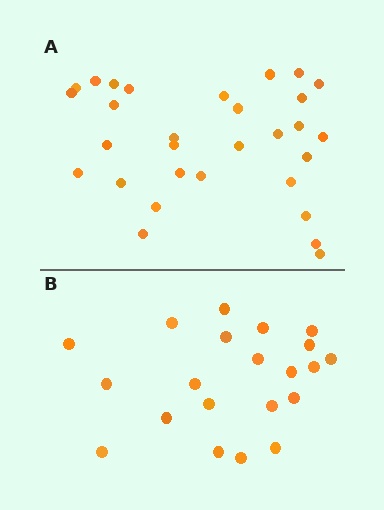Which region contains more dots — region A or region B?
Region A (the top region) has more dots.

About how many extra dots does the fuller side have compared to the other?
Region A has roughly 8 or so more dots than region B.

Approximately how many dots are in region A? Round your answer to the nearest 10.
About 30 dots.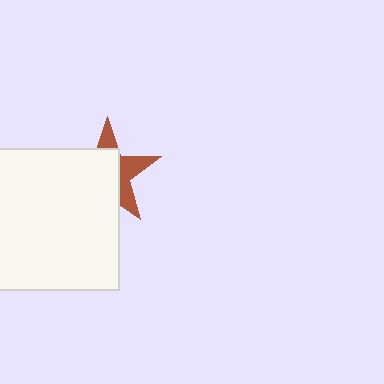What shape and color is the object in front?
The object in front is a white square.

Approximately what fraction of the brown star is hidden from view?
Roughly 62% of the brown star is hidden behind the white square.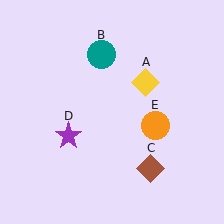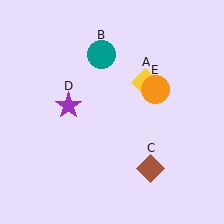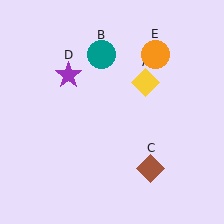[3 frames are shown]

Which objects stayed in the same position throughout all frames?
Yellow diamond (object A) and teal circle (object B) and brown diamond (object C) remained stationary.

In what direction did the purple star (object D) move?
The purple star (object D) moved up.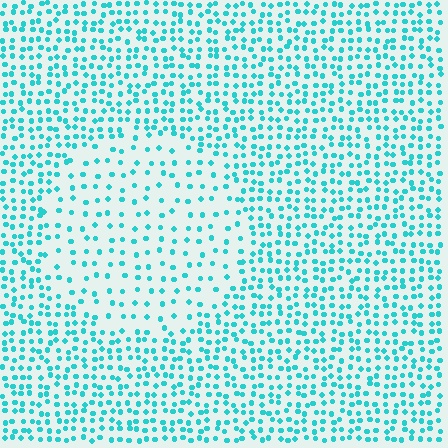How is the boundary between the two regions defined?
The boundary is defined by a change in element density (approximately 2.1x ratio). All elements are the same color, size, and shape.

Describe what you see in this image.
The image contains small cyan elements arranged at two different densities. A circle-shaped region is visible where the elements are less densely packed than the surrounding area.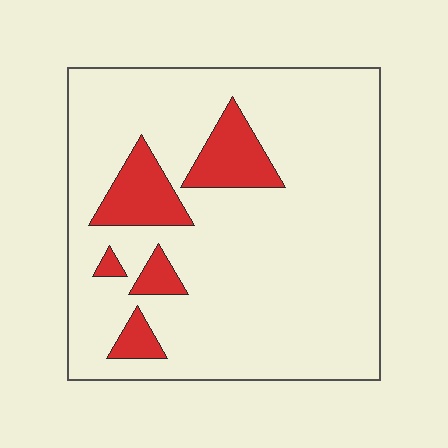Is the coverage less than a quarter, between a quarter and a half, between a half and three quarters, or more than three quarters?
Less than a quarter.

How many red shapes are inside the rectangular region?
5.